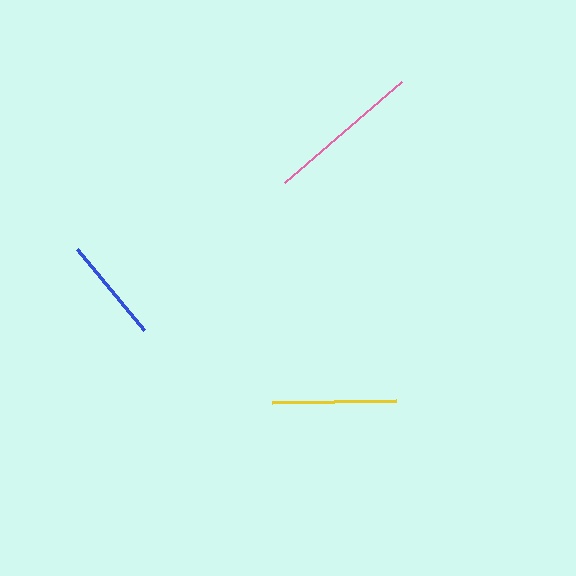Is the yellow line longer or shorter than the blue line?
The yellow line is longer than the blue line.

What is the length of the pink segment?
The pink segment is approximately 154 pixels long.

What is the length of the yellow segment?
The yellow segment is approximately 124 pixels long.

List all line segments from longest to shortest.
From longest to shortest: pink, yellow, blue.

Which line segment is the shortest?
The blue line is the shortest at approximately 105 pixels.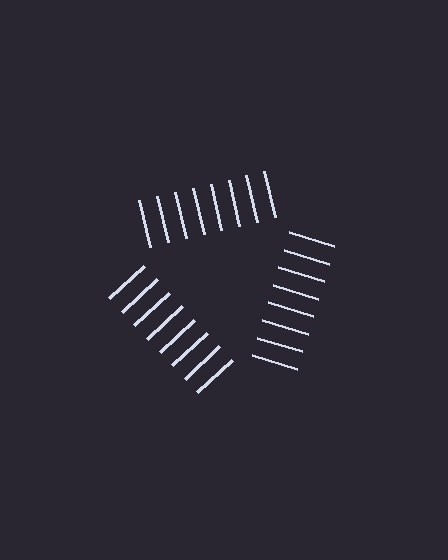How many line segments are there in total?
24 — 8 along each of the 3 edges.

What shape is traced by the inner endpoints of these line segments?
An illusory triangle — the line segments terminate on its edges but no continuous stroke is drawn.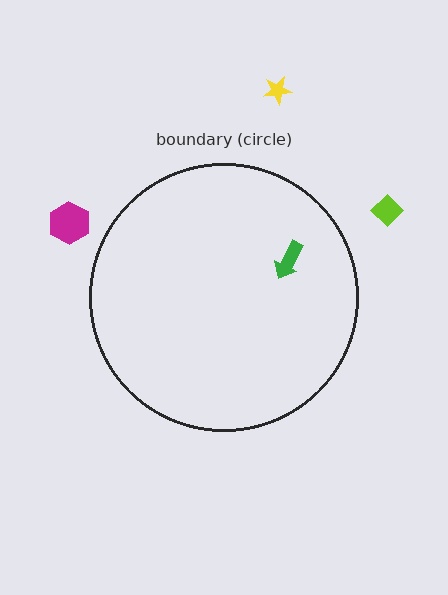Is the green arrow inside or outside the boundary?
Inside.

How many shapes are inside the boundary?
1 inside, 3 outside.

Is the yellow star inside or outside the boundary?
Outside.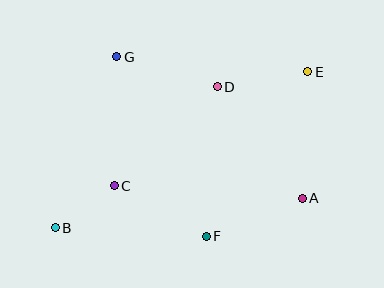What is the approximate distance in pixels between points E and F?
The distance between E and F is approximately 193 pixels.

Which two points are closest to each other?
Points B and C are closest to each other.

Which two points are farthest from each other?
Points B and E are farthest from each other.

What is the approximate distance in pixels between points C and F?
The distance between C and F is approximately 105 pixels.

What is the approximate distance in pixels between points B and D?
The distance between B and D is approximately 215 pixels.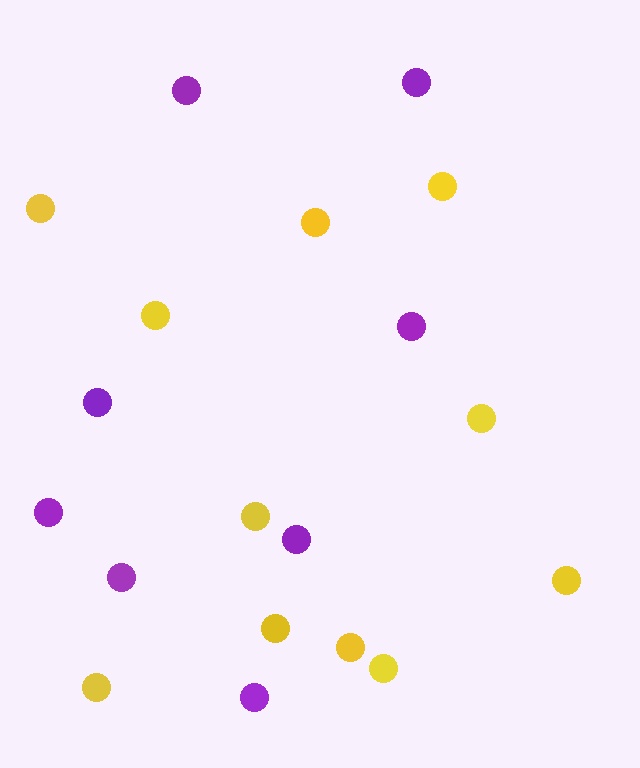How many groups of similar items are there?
There are 2 groups: one group of yellow circles (11) and one group of purple circles (8).